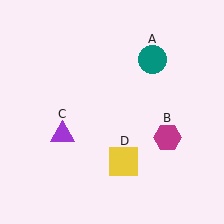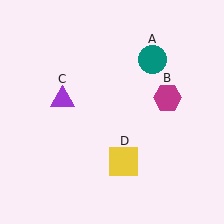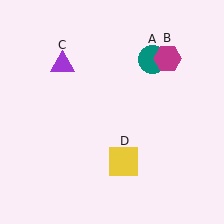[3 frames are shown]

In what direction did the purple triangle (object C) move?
The purple triangle (object C) moved up.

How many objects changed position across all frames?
2 objects changed position: magenta hexagon (object B), purple triangle (object C).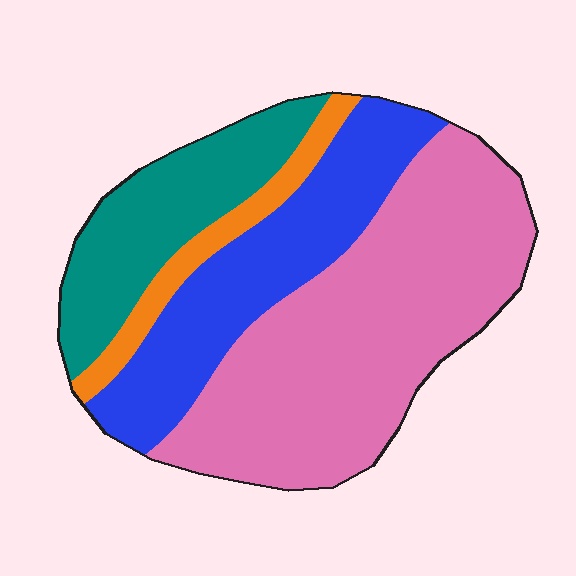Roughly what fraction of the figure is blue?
Blue covers roughly 25% of the figure.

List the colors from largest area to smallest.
From largest to smallest: pink, blue, teal, orange.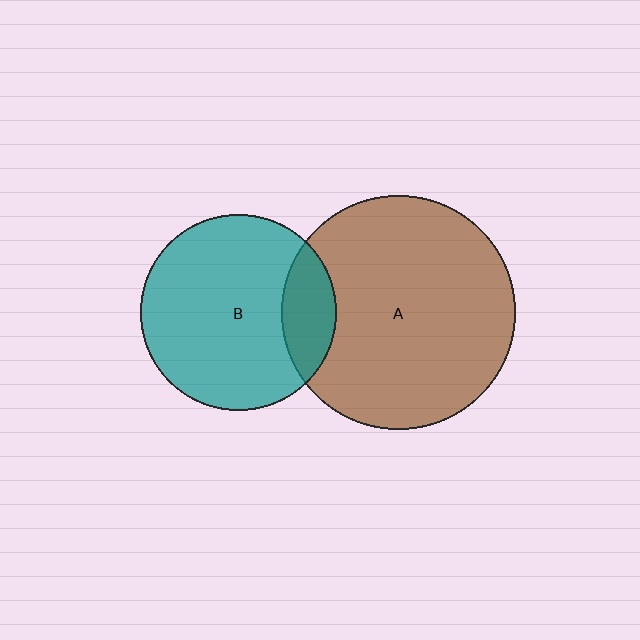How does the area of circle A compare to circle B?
Approximately 1.4 times.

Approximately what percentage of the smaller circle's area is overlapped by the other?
Approximately 20%.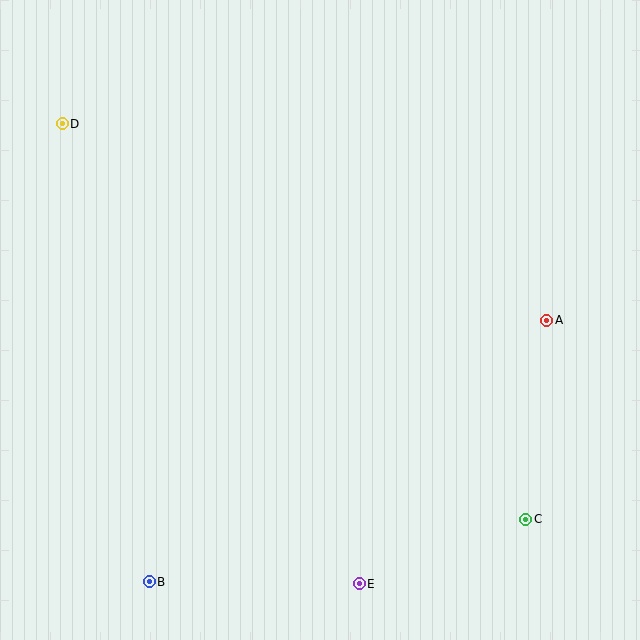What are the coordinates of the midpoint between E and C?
The midpoint between E and C is at (442, 551).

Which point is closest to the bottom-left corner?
Point B is closest to the bottom-left corner.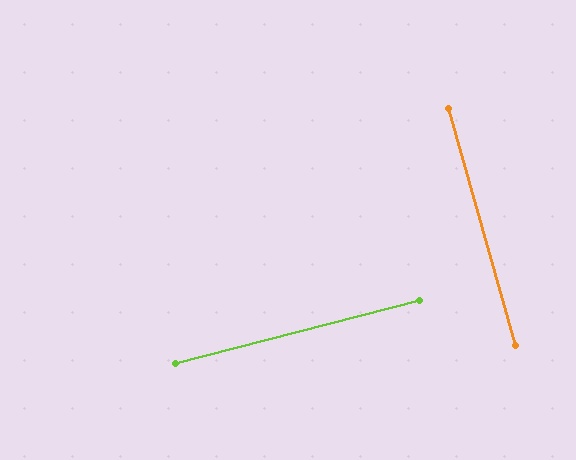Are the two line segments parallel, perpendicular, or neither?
Perpendicular — they meet at approximately 89°.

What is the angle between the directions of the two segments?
Approximately 89 degrees.